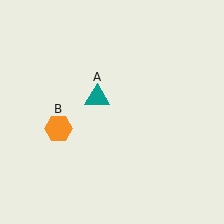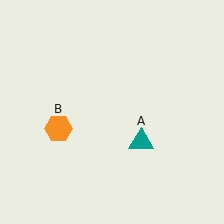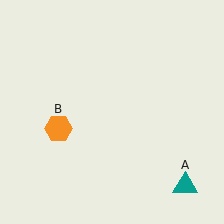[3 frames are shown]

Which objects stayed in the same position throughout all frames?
Orange hexagon (object B) remained stationary.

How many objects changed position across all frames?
1 object changed position: teal triangle (object A).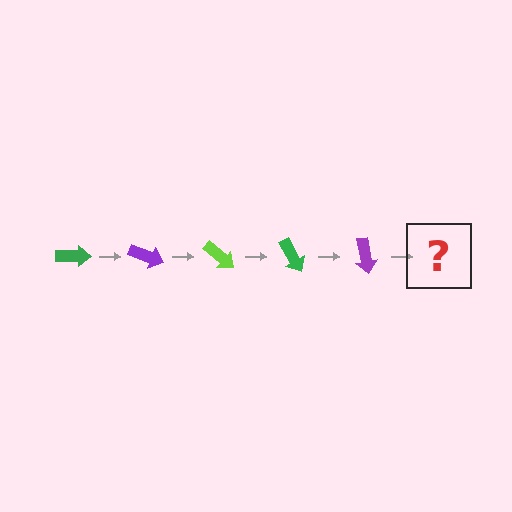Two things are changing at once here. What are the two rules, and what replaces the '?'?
The two rules are that it rotates 20 degrees each step and the color cycles through green, purple, and lime. The '?' should be a lime arrow, rotated 100 degrees from the start.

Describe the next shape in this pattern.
It should be a lime arrow, rotated 100 degrees from the start.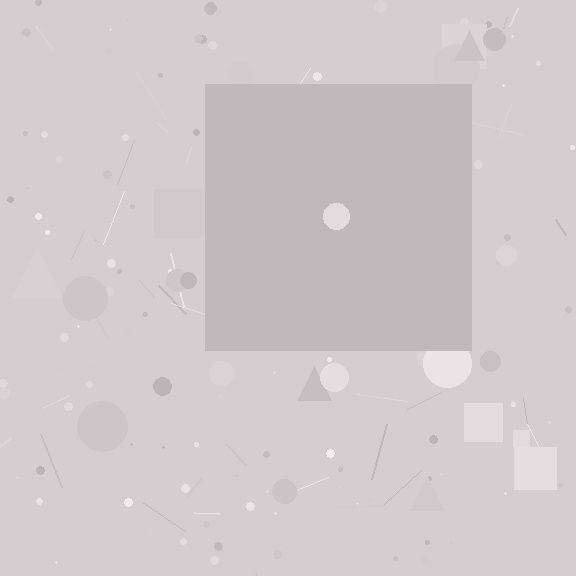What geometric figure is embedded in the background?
A square is embedded in the background.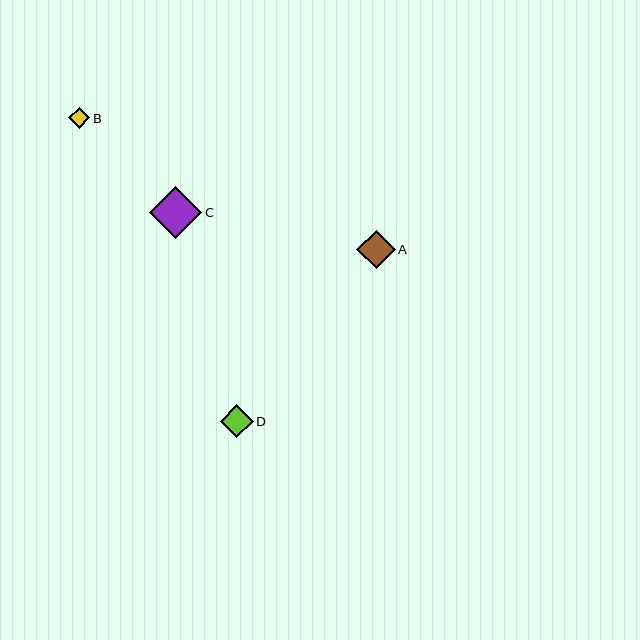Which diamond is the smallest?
Diamond B is the smallest with a size of approximately 21 pixels.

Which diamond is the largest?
Diamond C is the largest with a size of approximately 52 pixels.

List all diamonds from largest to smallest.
From largest to smallest: C, A, D, B.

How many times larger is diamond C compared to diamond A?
Diamond C is approximately 1.4 times the size of diamond A.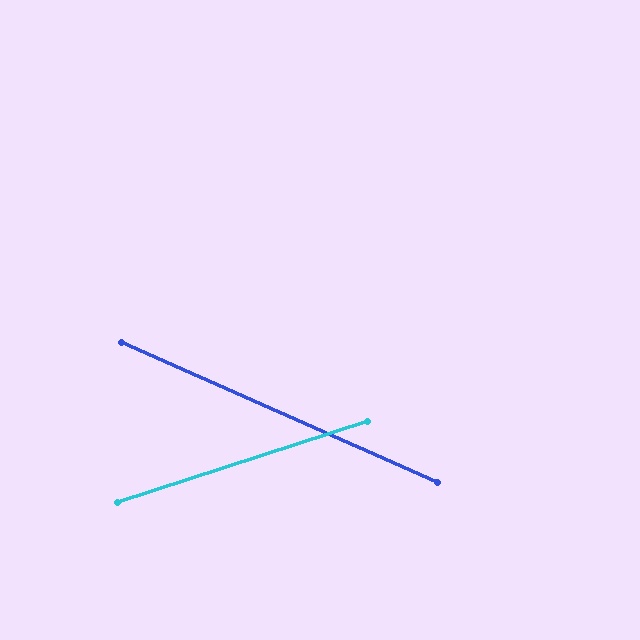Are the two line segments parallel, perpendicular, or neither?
Neither parallel nor perpendicular — they differ by about 42°.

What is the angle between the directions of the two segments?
Approximately 42 degrees.